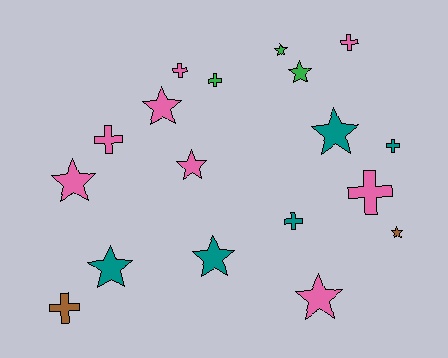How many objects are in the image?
There are 18 objects.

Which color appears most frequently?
Pink, with 8 objects.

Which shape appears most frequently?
Star, with 10 objects.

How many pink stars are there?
There are 4 pink stars.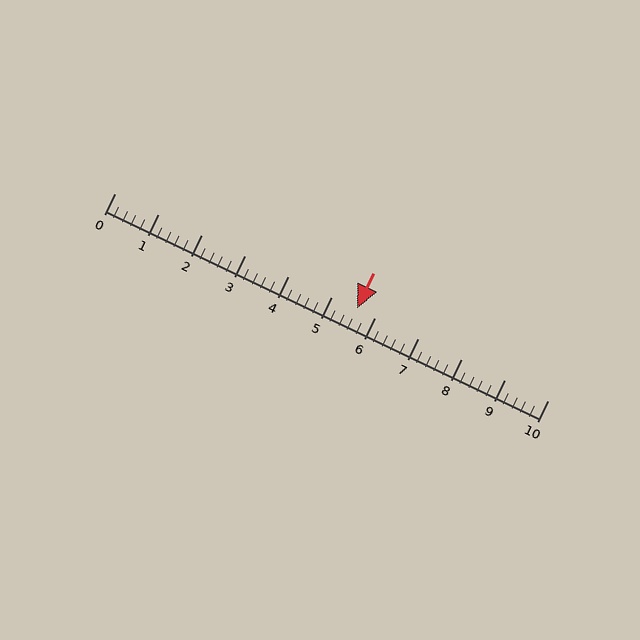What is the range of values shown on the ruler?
The ruler shows values from 0 to 10.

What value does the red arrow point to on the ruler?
The red arrow points to approximately 5.6.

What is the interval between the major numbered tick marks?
The major tick marks are spaced 1 units apart.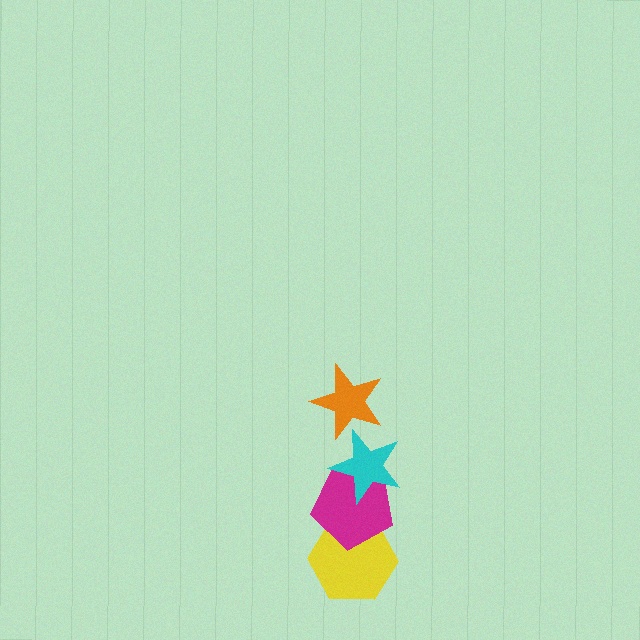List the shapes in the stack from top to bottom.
From top to bottom: the orange star, the cyan star, the magenta pentagon, the yellow hexagon.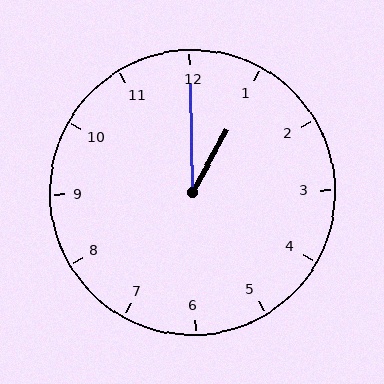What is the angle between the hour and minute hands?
Approximately 30 degrees.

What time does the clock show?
1:00.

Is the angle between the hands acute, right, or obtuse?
It is acute.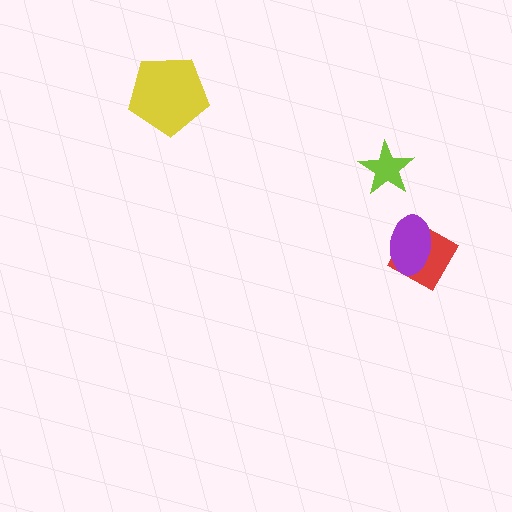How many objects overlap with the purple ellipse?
1 object overlaps with the purple ellipse.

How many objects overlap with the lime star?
0 objects overlap with the lime star.